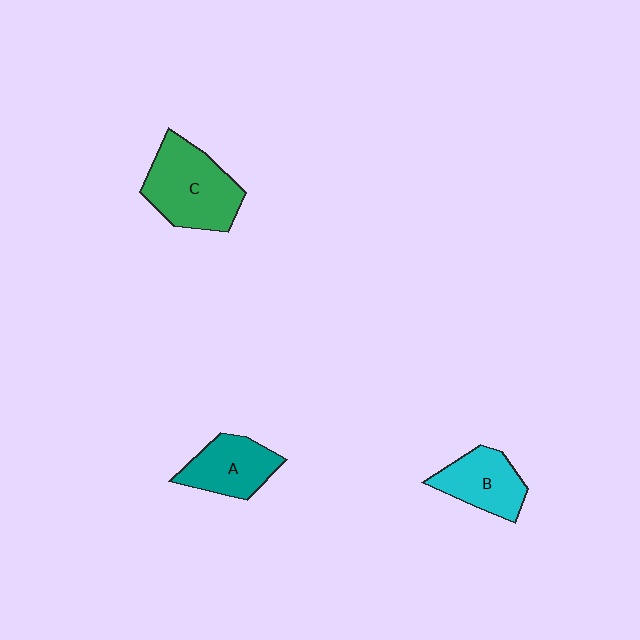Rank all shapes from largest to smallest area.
From largest to smallest: C (green), A (teal), B (cyan).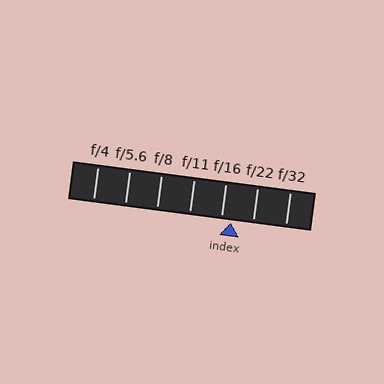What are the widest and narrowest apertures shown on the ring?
The widest aperture shown is f/4 and the narrowest is f/32.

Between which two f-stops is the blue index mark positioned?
The index mark is between f/16 and f/22.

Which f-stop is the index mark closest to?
The index mark is closest to f/16.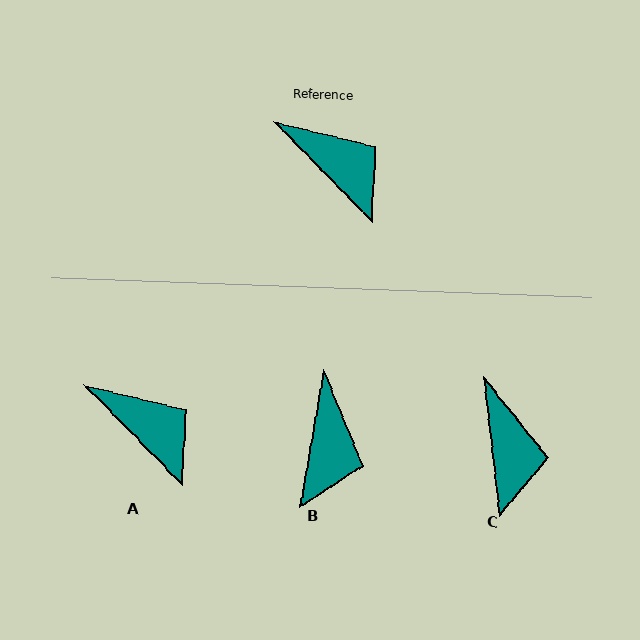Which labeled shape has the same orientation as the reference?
A.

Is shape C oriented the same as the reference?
No, it is off by about 38 degrees.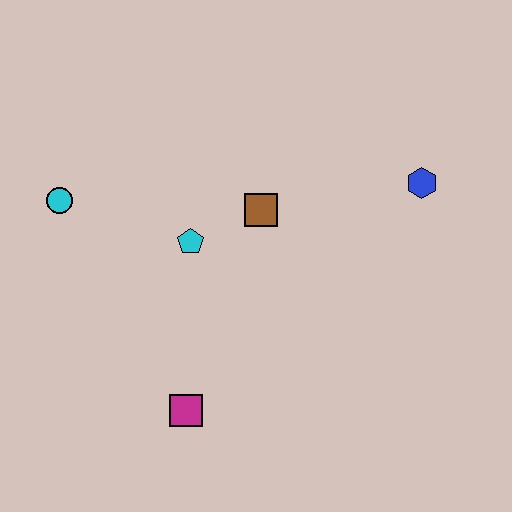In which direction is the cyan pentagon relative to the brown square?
The cyan pentagon is to the left of the brown square.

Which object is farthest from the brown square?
The magenta square is farthest from the brown square.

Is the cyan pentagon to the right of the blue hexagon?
No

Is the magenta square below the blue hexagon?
Yes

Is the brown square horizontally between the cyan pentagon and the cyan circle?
No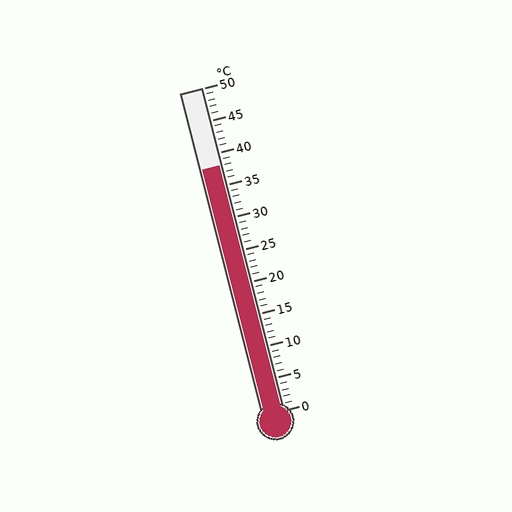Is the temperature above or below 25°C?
The temperature is above 25°C.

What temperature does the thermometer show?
The thermometer shows approximately 38°C.